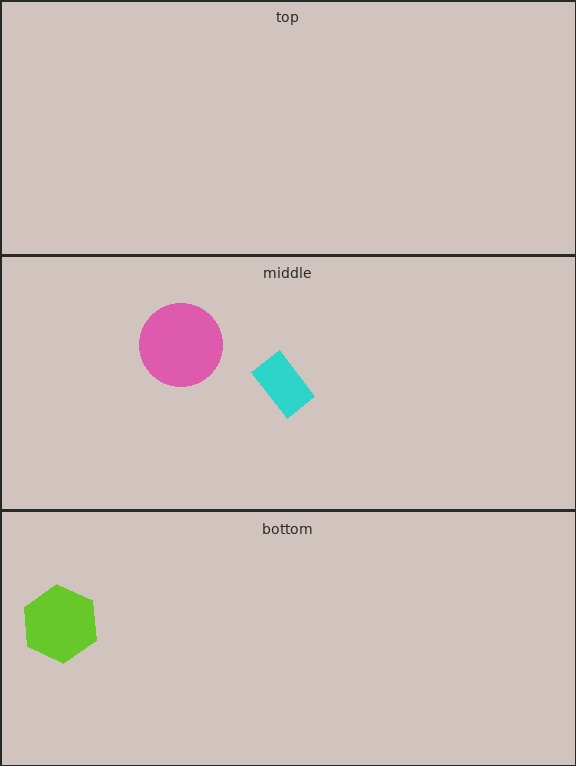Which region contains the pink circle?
The middle region.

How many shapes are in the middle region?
2.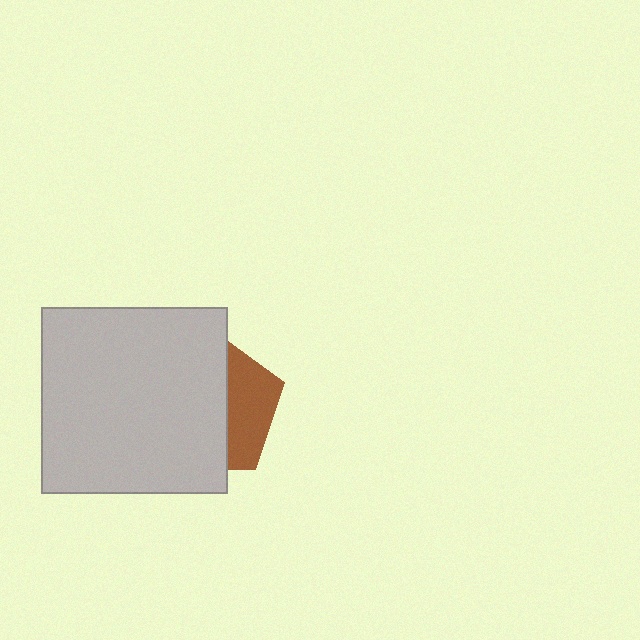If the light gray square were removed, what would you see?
You would see the complete brown pentagon.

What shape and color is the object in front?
The object in front is a light gray square.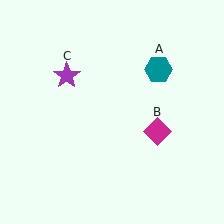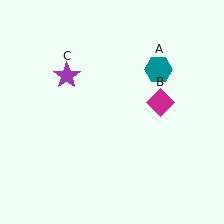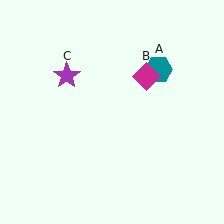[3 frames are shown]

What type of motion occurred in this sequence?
The magenta diamond (object B) rotated counterclockwise around the center of the scene.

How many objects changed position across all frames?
1 object changed position: magenta diamond (object B).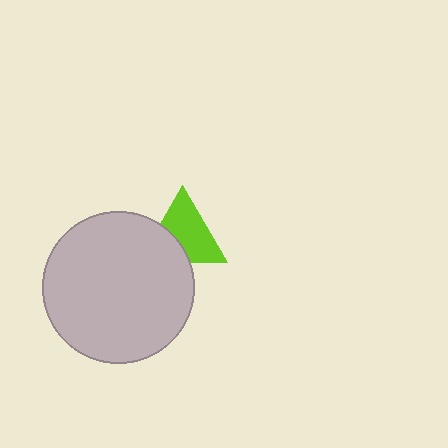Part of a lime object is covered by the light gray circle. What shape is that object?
It is a triangle.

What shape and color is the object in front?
The object in front is a light gray circle.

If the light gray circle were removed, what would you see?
You would see the complete lime triangle.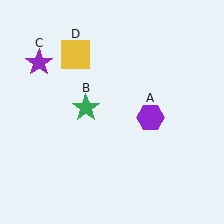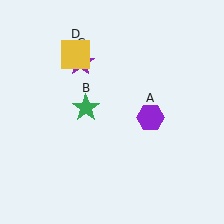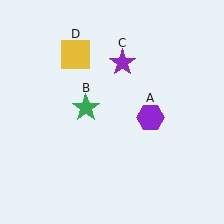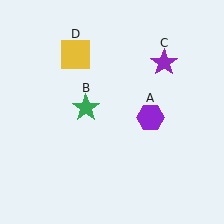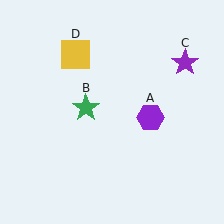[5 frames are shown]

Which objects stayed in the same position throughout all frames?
Purple hexagon (object A) and green star (object B) and yellow square (object D) remained stationary.